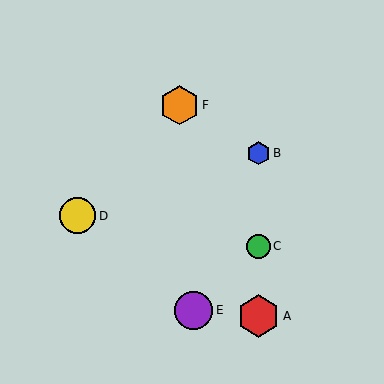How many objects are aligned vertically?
3 objects (A, B, C) are aligned vertically.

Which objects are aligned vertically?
Objects A, B, C are aligned vertically.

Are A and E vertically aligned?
No, A is at x≈259 and E is at x≈194.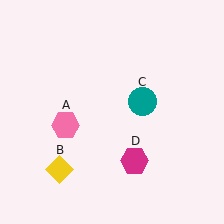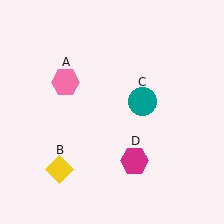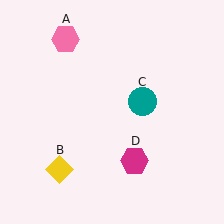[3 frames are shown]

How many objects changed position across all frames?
1 object changed position: pink hexagon (object A).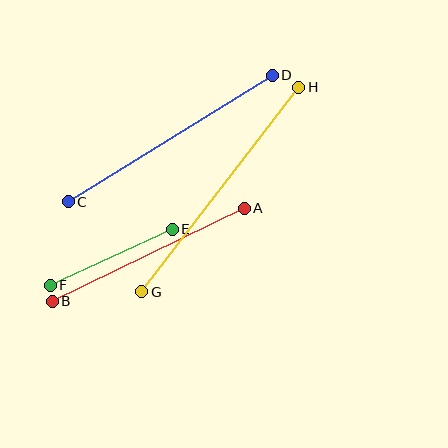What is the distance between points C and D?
The distance is approximately 240 pixels.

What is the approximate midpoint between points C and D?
The midpoint is at approximately (170, 138) pixels.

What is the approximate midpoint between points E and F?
The midpoint is at approximately (111, 257) pixels.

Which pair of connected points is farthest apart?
Points G and H are farthest apart.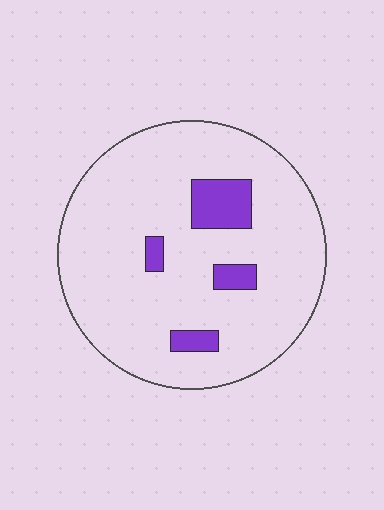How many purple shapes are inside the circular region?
4.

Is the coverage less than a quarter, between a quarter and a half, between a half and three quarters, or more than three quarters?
Less than a quarter.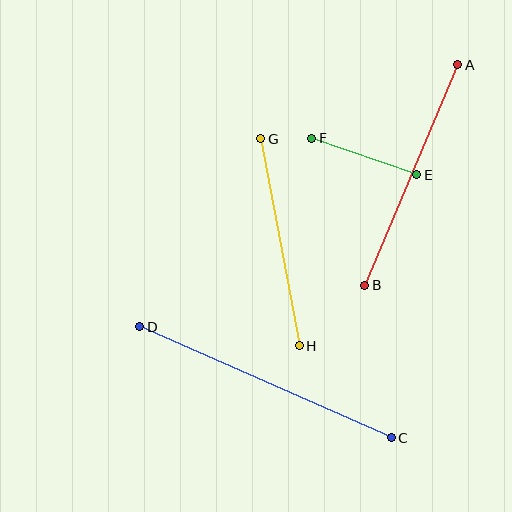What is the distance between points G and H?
The distance is approximately 211 pixels.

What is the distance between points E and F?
The distance is approximately 111 pixels.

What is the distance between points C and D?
The distance is approximately 275 pixels.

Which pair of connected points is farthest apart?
Points C and D are farthest apart.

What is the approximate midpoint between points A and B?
The midpoint is at approximately (411, 175) pixels.